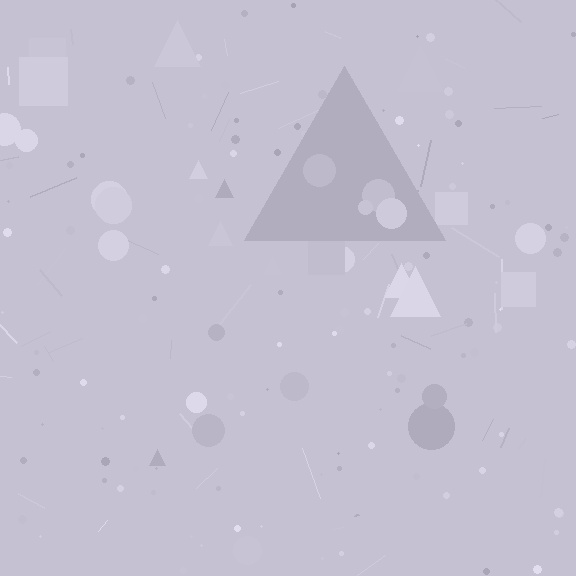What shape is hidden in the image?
A triangle is hidden in the image.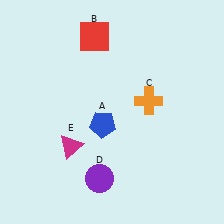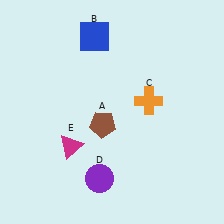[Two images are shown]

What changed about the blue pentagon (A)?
In Image 1, A is blue. In Image 2, it changed to brown.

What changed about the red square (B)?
In Image 1, B is red. In Image 2, it changed to blue.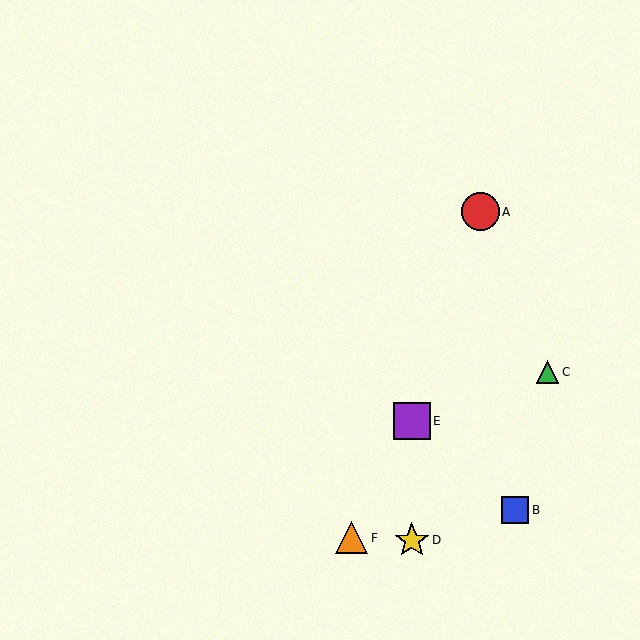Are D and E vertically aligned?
Yes, both are at x≈412.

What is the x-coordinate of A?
Object A is at x≈480.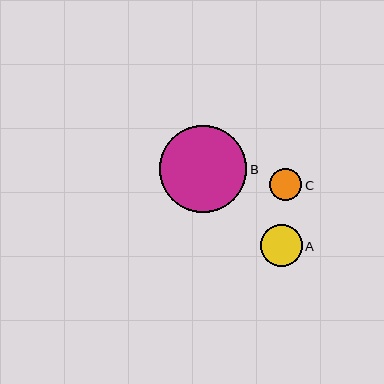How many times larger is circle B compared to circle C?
Circle B is approximately 2.7 times the size of circle C.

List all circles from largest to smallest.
From largest to smallest: B, A, C.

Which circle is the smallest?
Circle C is the smallest with a size of approximately 32 pixels.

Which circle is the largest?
Circle B is the largest with a size of approximately 87 pixels.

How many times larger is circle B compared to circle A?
Circle B is approximately 2.1 times the size of circle A.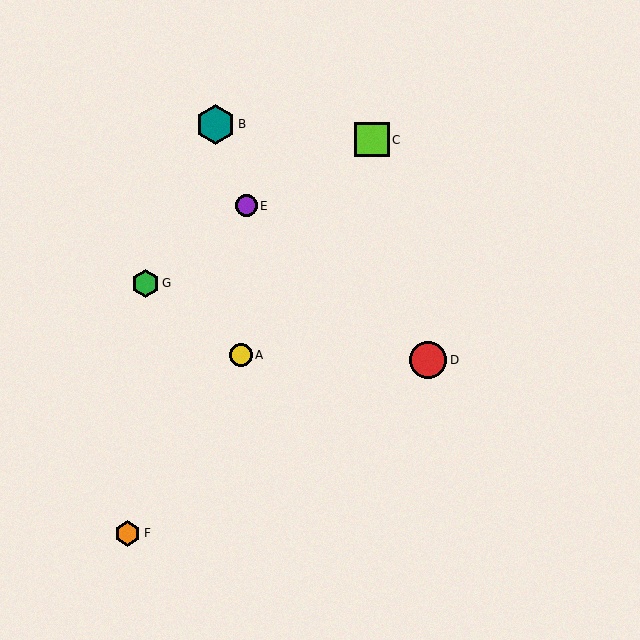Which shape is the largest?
The teal hexagon (labeled B) is the largest.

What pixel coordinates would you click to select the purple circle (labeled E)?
Click at (246, 206) to select the purple circle E.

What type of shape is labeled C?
Shape C is a lime square.